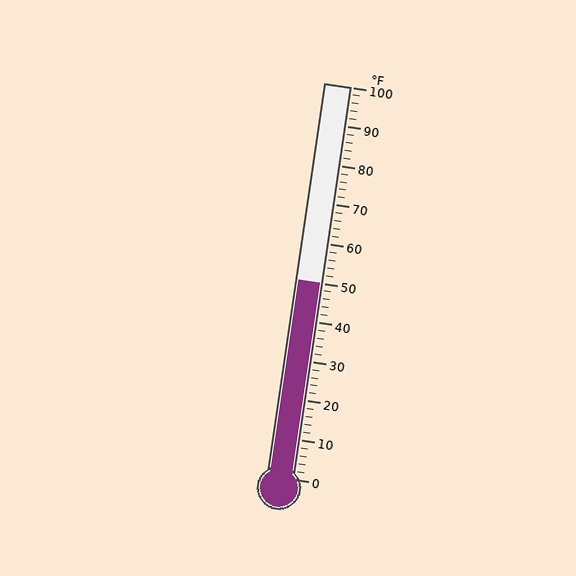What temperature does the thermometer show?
The thermometer shows approximately 50°F.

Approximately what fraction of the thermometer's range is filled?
The thermometer is filled to approximately 50% of its range.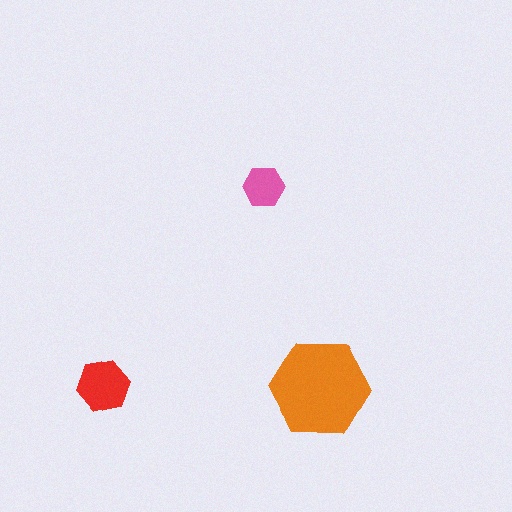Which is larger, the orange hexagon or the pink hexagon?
The orange one.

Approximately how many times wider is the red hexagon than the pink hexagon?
About 1.5 times wider.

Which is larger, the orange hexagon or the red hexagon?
The orange one.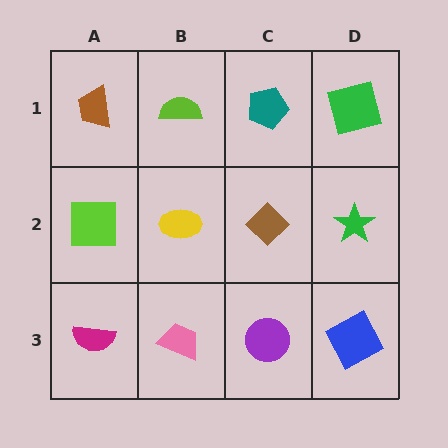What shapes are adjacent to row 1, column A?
A lime square (row 2, column A), a lime semicircle (row 1, column B).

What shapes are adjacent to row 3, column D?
A green star (row 2, column D), a purple circle (row 3, column C).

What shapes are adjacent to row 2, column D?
A green square (row 1, column D), a blue square (row 3, column D), a brown diamond (row 2, column C).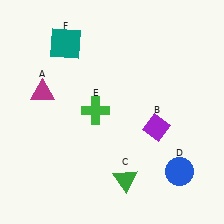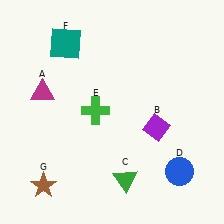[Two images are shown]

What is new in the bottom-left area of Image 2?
A brown star (G) was added in the bottom-left area of Image 2.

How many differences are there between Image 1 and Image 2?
There is 1 difference between the two images.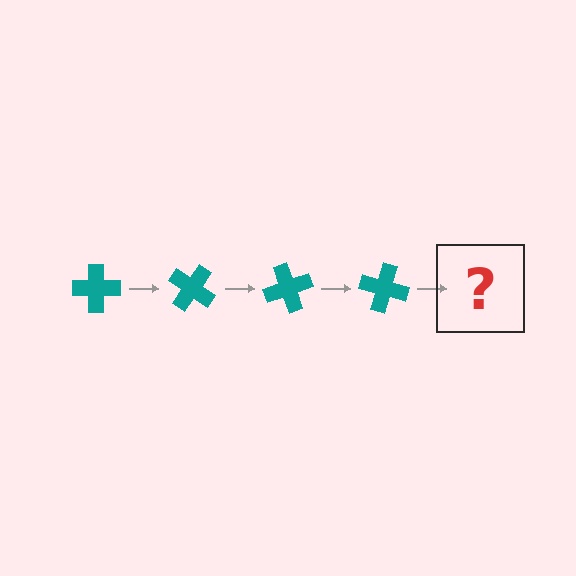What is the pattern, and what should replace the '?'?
The pattern is that the cross rotates 35 degrees each step. The '?' should be a teal cross rotated 140 degrees.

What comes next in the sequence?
The next element should be a teal cross rotated 140 degrees.